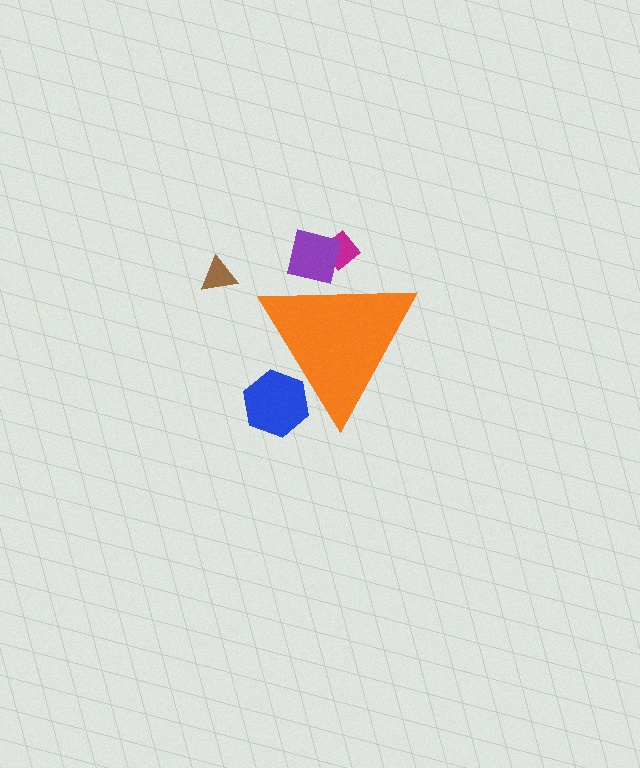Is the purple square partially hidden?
Yes, the purple square is partially hidden behind the orange triangle.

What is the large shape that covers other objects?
An orange triangle.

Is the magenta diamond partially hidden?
Yes, the magenta diamond is partially hidden behind the orange triangle.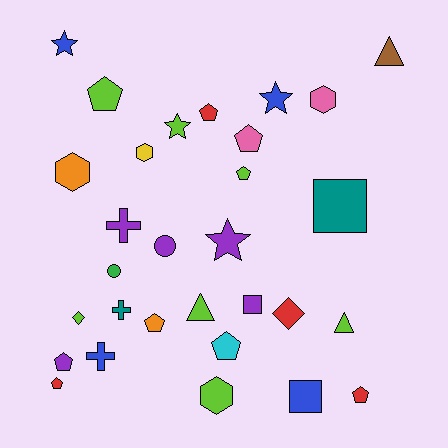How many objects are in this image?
There are 30 objects.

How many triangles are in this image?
There are 3 triangles.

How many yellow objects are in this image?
There is 1 yellow object.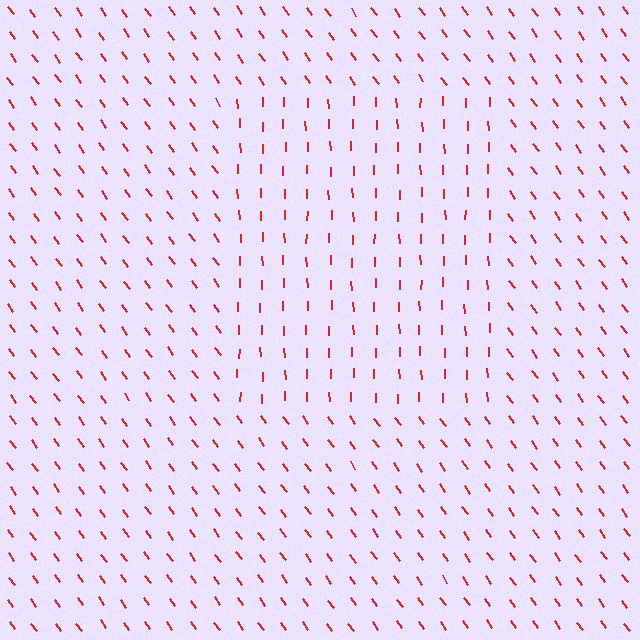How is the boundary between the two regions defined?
The boundary is defined purely by a change in line orientation (approximately 35 degrees difference). All lines are the same color and thickness.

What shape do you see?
I see a rectangle.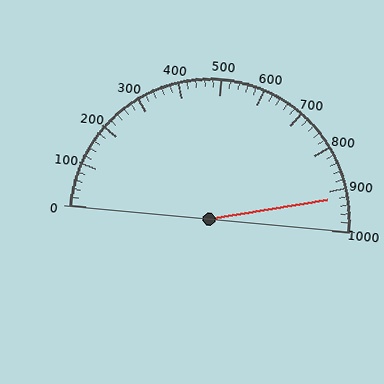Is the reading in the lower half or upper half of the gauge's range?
The reading is in the upper half of the range (0 to 1000).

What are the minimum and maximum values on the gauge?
The gauge ranges from 0 to 1000.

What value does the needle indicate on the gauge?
The needle indicates approximately 920.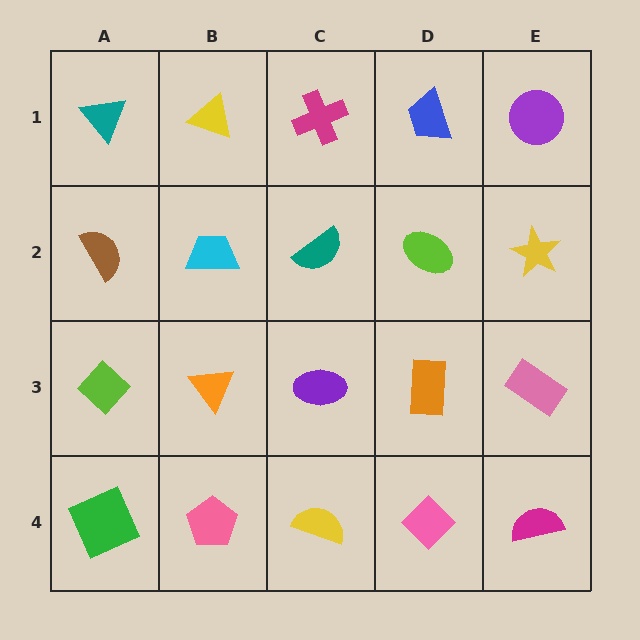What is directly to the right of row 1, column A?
A yellow triangle.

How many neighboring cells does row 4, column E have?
2.